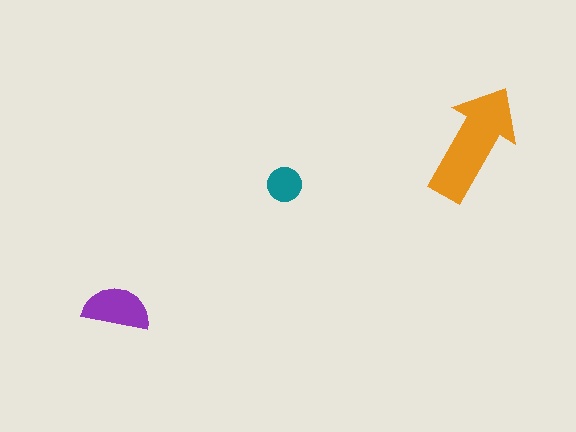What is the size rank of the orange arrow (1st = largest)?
1st.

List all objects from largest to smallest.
The orange arrow, the purple semicircle, the teal circle.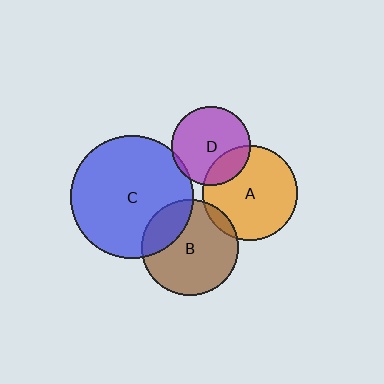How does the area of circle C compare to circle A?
Approximately 1.7 times.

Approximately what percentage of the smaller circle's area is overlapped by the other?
Approximately 5%.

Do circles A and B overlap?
Yes.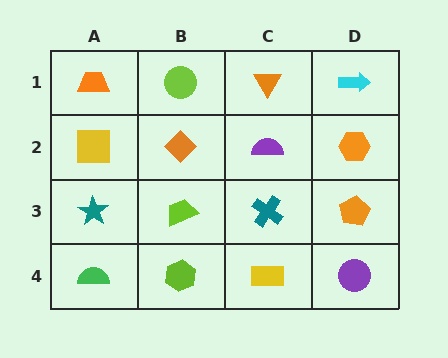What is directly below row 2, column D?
An orange pentagon.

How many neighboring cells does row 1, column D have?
2.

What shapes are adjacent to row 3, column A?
A yellow square (row 2, column A), a green semicircle (row 4, column A), a lime trapezoid (row 3, column B).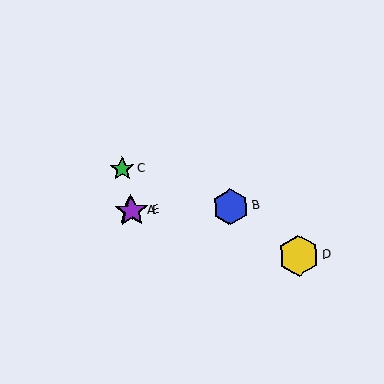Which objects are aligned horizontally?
Objects A, B, E are aligned horizontally.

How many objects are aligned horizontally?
3 objects (A, B, E) are aligned horizontally.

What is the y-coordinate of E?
Object E is at y≈211.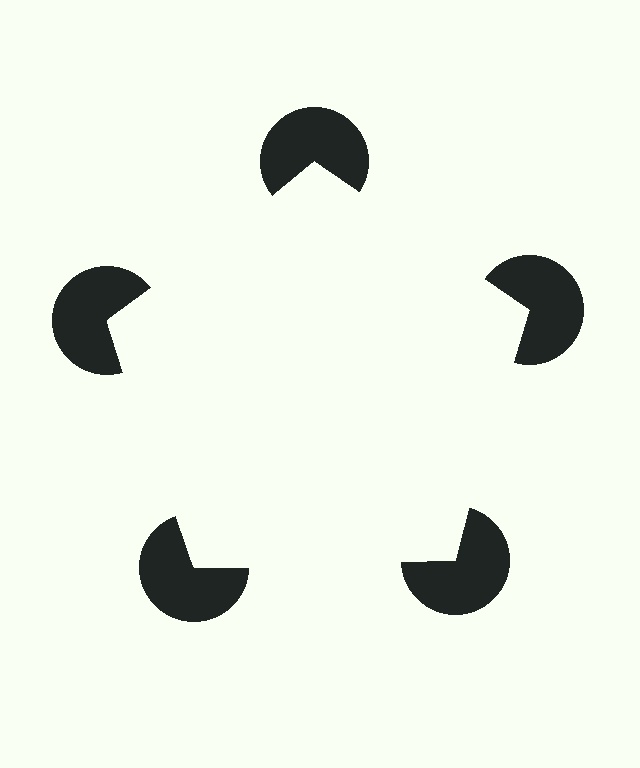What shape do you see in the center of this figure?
An illusory pentagon — its edges are inferred from the aligned wedge cuts in the pac-man discs, not physically drawn.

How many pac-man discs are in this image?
There are 5 — one at each vertex of the illusory pentagon.